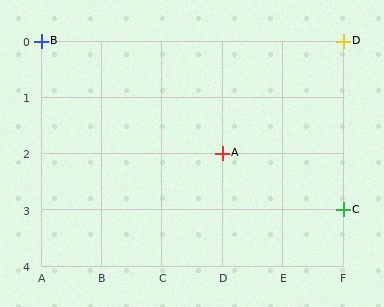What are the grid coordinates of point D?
Point D is at grid coordinates (F, 0).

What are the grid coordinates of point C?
Point C is at grid coordinates (F, 3).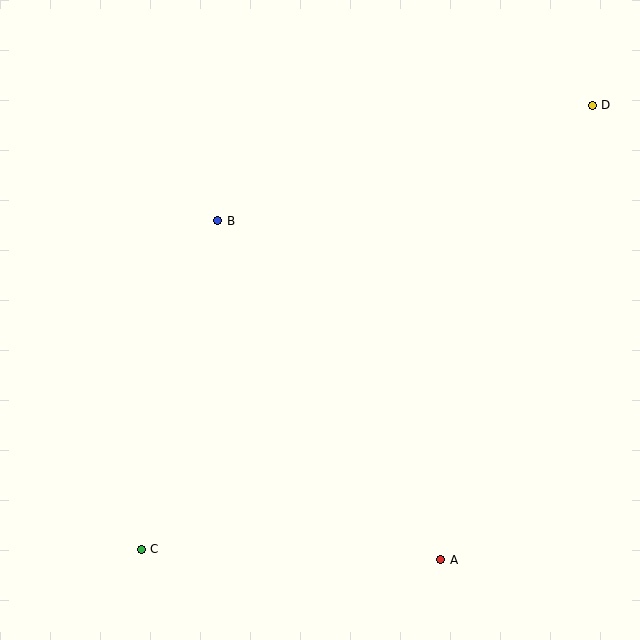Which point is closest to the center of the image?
Point B at (218, 221) is closest to the center.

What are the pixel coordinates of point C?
Point C is at (141, 549).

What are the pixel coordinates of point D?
Point D is at (592, 105).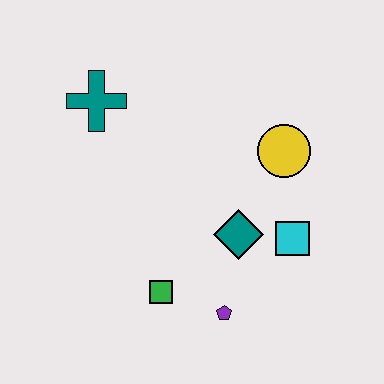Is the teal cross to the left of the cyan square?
Yes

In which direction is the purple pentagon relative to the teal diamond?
The purple pentagon is below the teal diamond.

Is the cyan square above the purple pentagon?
Yes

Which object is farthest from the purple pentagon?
The teal cross is farthest from the purple pentagon.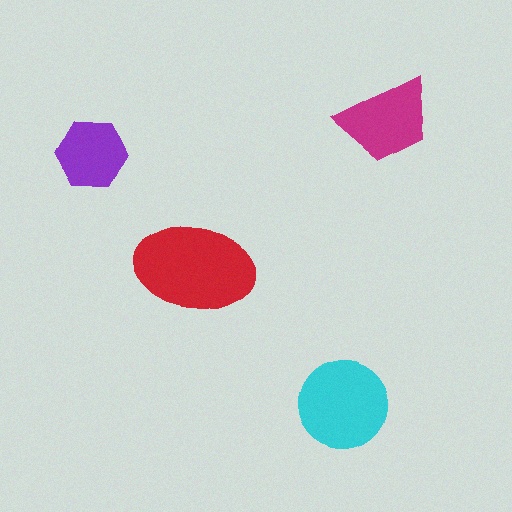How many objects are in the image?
There are 4 objects in the image.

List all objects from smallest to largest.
The purple hexagon, the magenta trapezoid, the cyan circle, the red ellipse.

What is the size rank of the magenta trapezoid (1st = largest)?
3rd.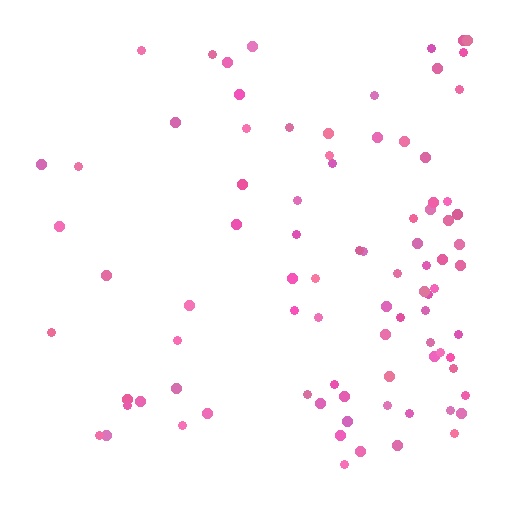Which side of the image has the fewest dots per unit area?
The left.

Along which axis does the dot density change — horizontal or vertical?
Horizontal.